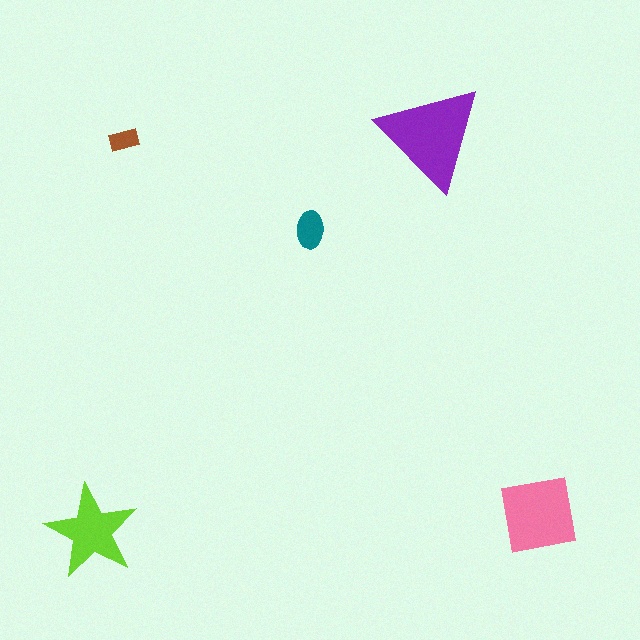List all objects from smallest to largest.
The brown rectangle, the teal ellipse, the lime star, the pink square, the purple triangle.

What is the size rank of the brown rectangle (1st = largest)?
5th.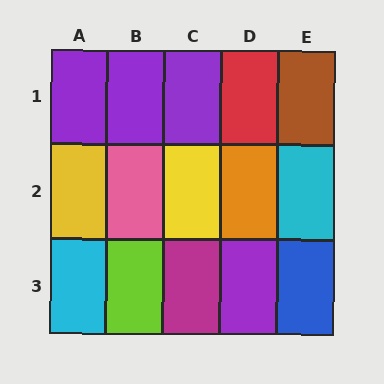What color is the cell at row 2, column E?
Cyan.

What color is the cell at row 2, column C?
Yellow.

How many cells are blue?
1 cell is blue.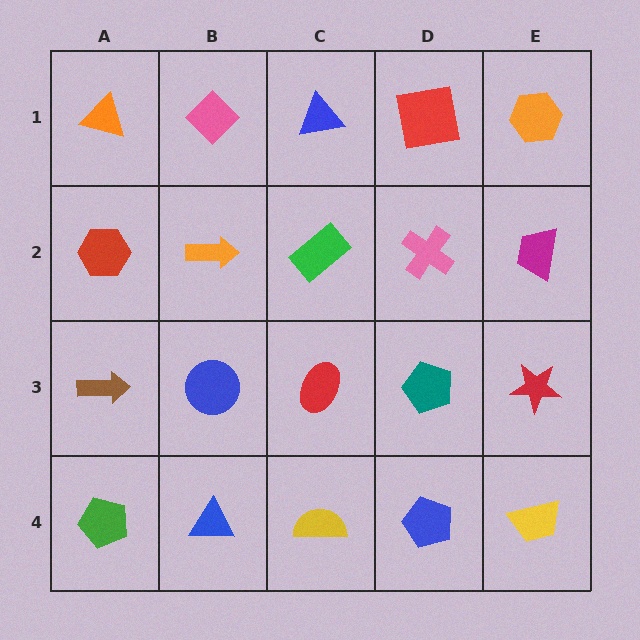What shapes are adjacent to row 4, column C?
A red ellipse (row 3, column C), a blue triangle (row 4, column B), a blue pentagon (row 4, column D).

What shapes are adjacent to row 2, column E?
An orange hexagon (row 1, column E), a red star (row 3, column E), a pink cross (row 2, column D).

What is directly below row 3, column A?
A green pentagon.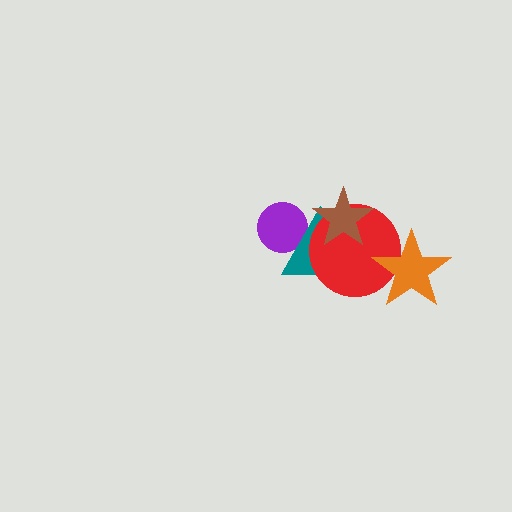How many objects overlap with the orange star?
1 object overlaps with the orange star.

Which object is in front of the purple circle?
The teal triangle is in front of the purple circle.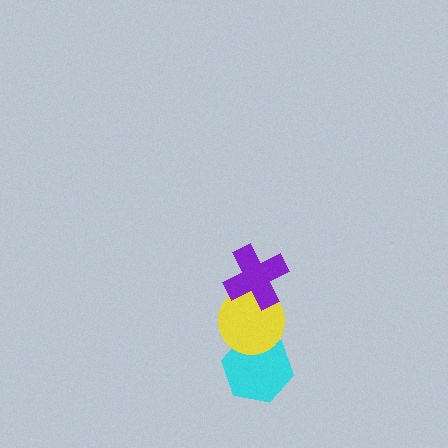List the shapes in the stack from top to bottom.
From top to bottom: the purple cross, the yellow circle, the cyan hexagon.